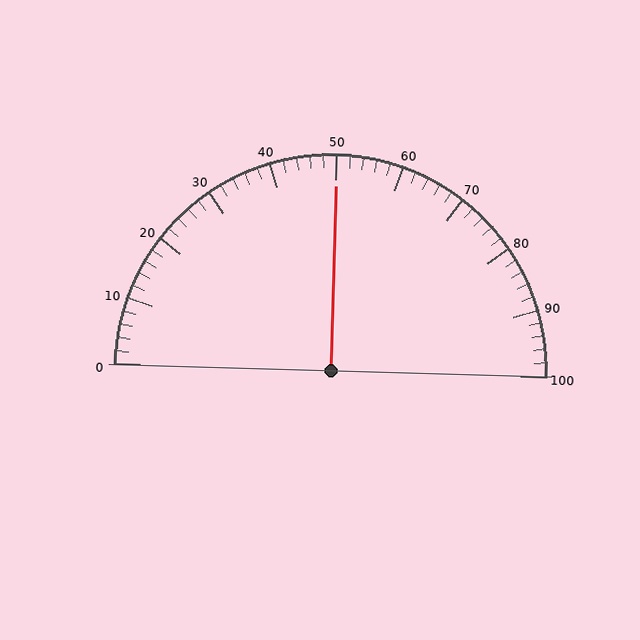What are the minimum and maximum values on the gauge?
The gauge ranges from 0 to 100.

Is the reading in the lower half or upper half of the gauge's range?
The reading is in the upper half of the range (0 to 100).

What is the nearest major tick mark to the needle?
The nearest major tick mark is 50.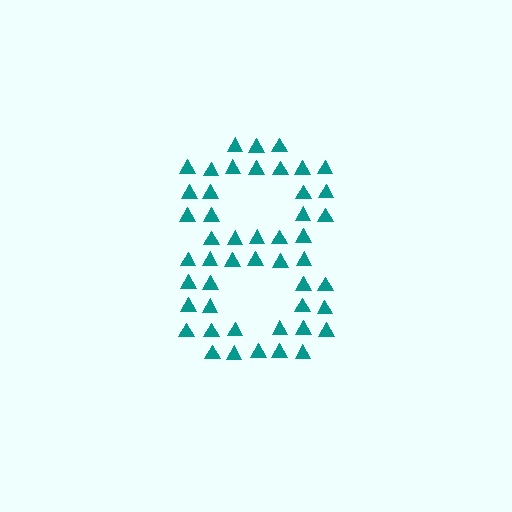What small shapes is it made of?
It is made of small triangles.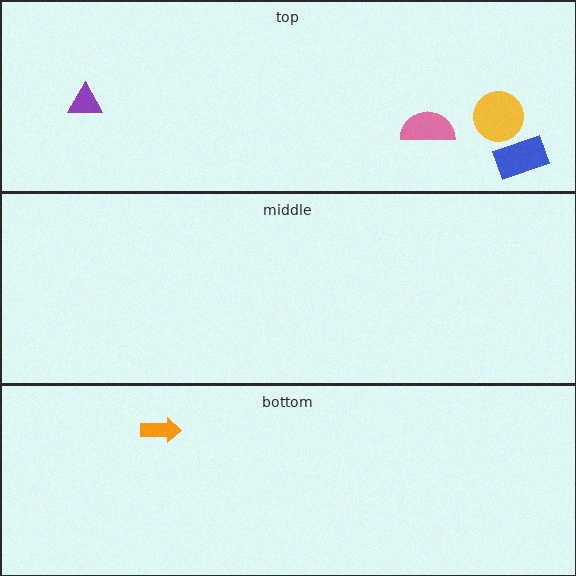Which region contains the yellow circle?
The top region.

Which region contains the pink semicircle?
The top region.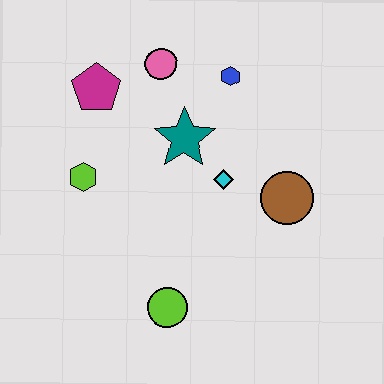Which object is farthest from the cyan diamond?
The magenta pentagon is farthest from the cyan diamond.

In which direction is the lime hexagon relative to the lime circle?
The lime hexagon is above the lime circle.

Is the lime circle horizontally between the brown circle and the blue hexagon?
No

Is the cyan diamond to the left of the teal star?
No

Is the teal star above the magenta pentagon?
No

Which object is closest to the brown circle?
The cyan diamond is closest to the brown circle.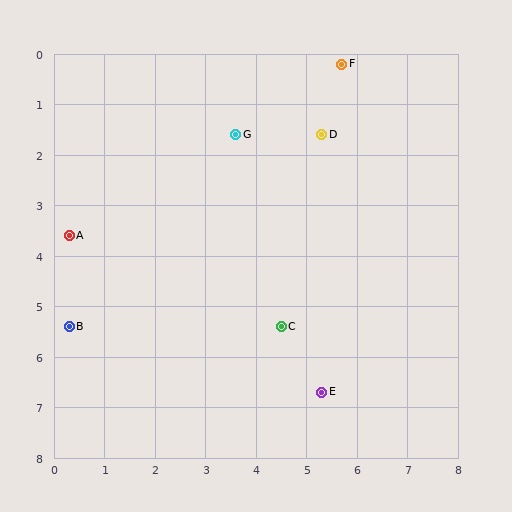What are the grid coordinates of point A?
Point A is at approximately (0.3, 3.6).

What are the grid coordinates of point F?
Point F is at approximately (5.7, 0.2).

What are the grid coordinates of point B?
Point B is at approximately (0.3, 5.4).